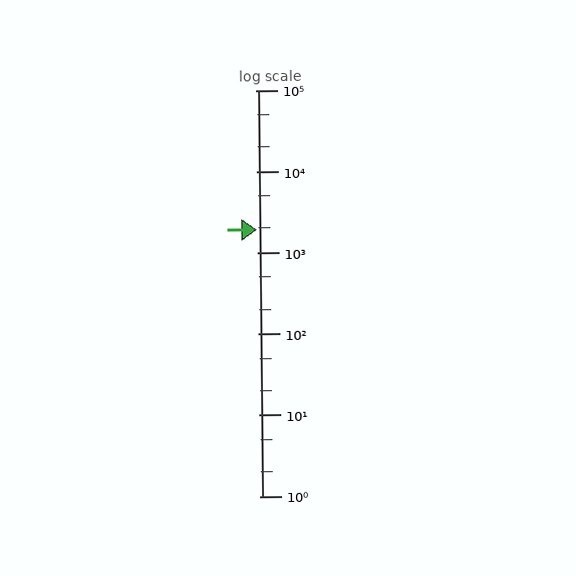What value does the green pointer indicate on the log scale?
The pointer indicates approximately 1900.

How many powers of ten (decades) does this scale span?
The scale spans 5 decades, from 1 to 100000.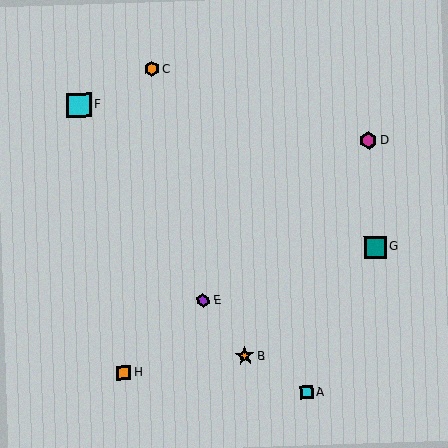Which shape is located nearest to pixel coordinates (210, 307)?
The purple hexagon (labeled E) at (203, 300) is nearest to that location.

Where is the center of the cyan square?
The center of the cyan square is at (307, 392).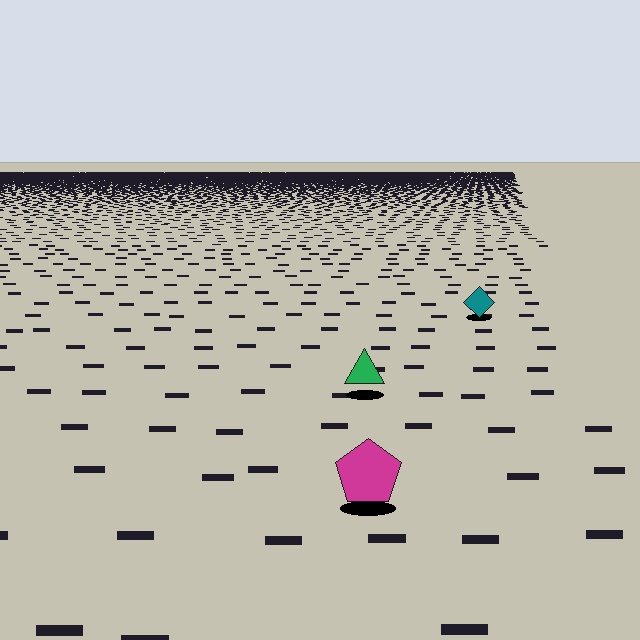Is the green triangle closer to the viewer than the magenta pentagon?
No. The magenta pentagon is closer — you can tell from the texture gradient: the ground texture is coarser near it.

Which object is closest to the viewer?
The magenta pentagon is closest. The texture marks near it are larger and more spread out.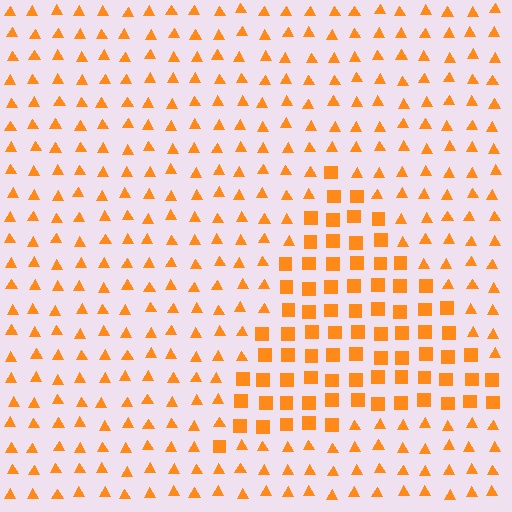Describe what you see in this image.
The image is filled with small orange elements arranged in a uniform grid. A triangle-shaped region contains squares, while the surrounding area contains triangles. The boundary is defined purely by the change in element shape.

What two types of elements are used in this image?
The image uses squares inside the triangle region and triangles outside it.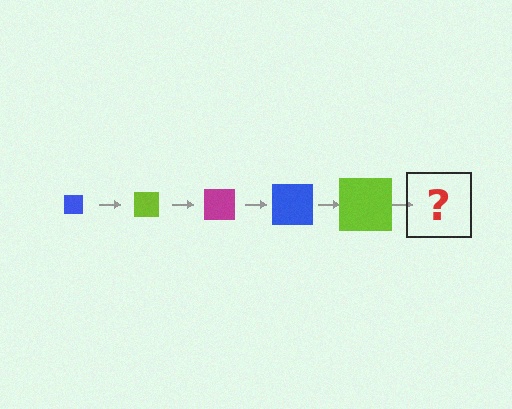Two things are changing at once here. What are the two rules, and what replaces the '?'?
The two rules are that the square grows larger each step and the color cycles through blue, lime, and magenta. The '?' should be a magenta square, larger than the previous one.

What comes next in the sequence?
The next element should be a magenta square, larger than the previous one.